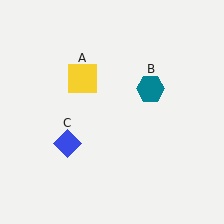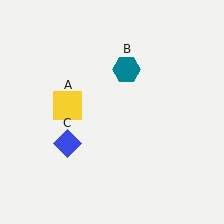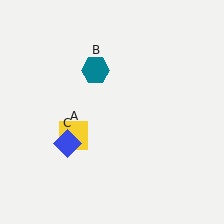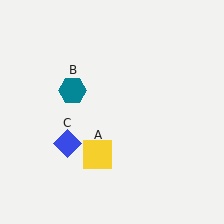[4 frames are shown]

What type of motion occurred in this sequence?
The yellow square (object A), teal hexagon (object B) rotated counterclockwise around the center of the scene.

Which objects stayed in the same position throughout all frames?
Blue diamond (object C) remained stationary.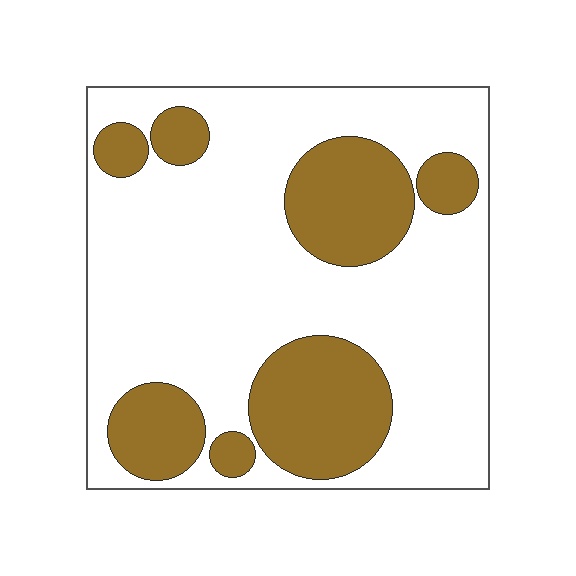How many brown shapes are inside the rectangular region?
7.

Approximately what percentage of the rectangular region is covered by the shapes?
Approximately 30%.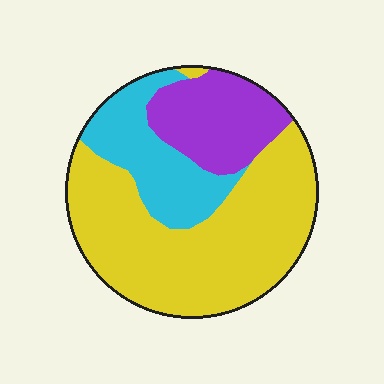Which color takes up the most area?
Yellow, at roughly 60%.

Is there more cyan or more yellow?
Yellow.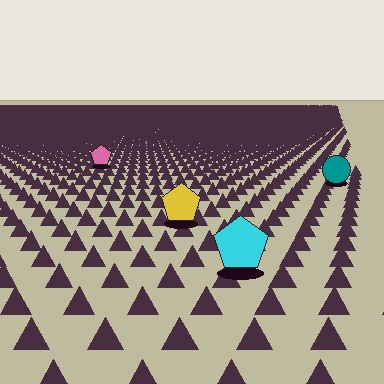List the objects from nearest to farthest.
From nearest to farthest: the cyan pentagon, the yellow pentagon, the teal circle, the pink pentagon.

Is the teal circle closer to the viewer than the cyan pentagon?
No. The cyan pentagon is closer — you can tell from the texture gradient: the ground texture is coarser near it.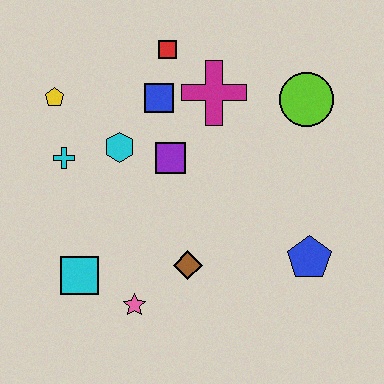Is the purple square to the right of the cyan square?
Yes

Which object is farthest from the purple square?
The blue pentagon is farthest from the purple square.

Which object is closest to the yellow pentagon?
The cyan cross is closest to the yellow pentagon.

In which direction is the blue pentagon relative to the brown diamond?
The blue pentagon is to the right of the brown diamond.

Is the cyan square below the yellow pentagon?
Yes